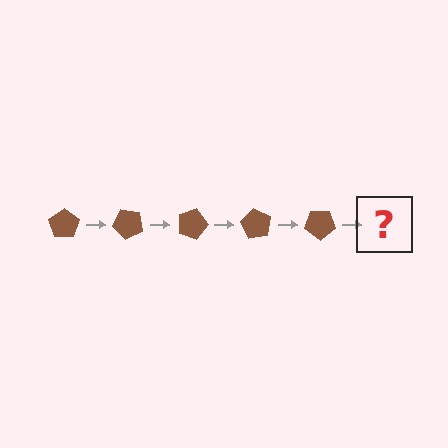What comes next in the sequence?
The next element should be a brown pentagon rotated 225 degrees.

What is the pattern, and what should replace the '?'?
The pattern is that the pentagon rotates 45 degrees each step. The '?' should be a brown pentagon rotated 225 degrees.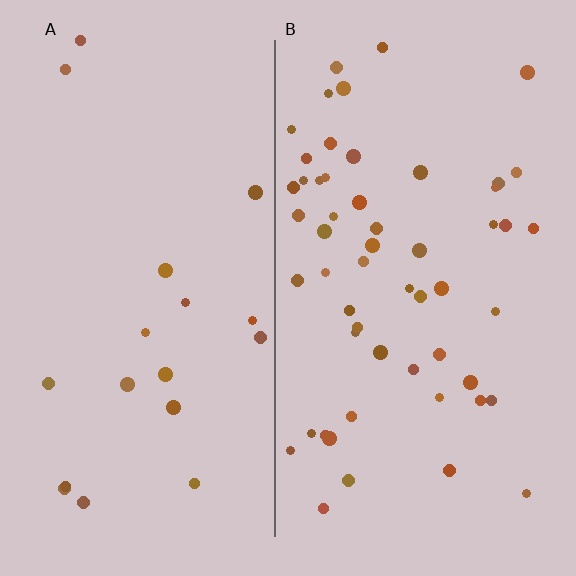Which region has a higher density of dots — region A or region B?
B (the right).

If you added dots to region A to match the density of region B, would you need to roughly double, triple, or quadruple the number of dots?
Approximately triple.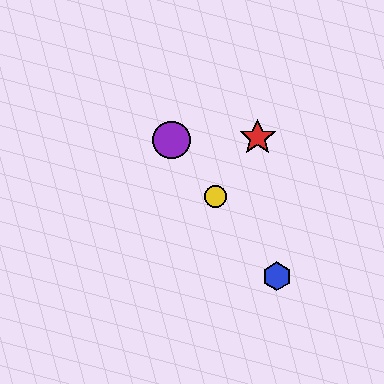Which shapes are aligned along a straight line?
The blue hexagon, the green diamond, the yellow circle, the purple circle are aligned along a straight line.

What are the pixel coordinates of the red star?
The red star is at (258, 138).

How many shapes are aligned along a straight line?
4 shapes (the blue hexagon, the green diamond, the yellow circle, the purple circle) are aligned along a straight line.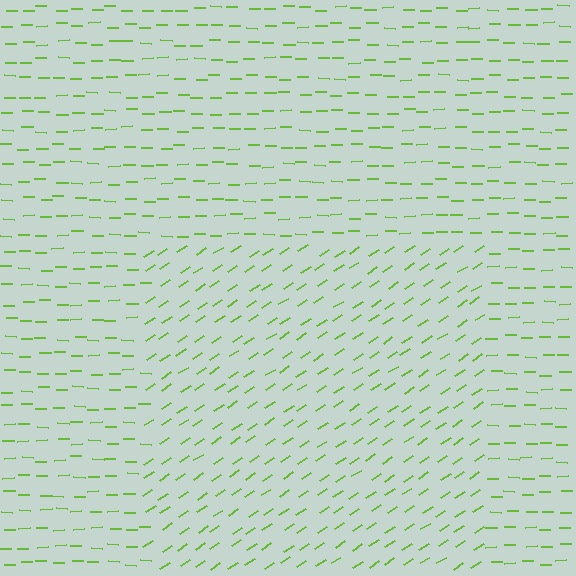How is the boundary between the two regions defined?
The boundary is defined purely by a change in line orientation (approximately 33 degrees difference). All lines are the same color and thickness.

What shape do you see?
I see a rectangle.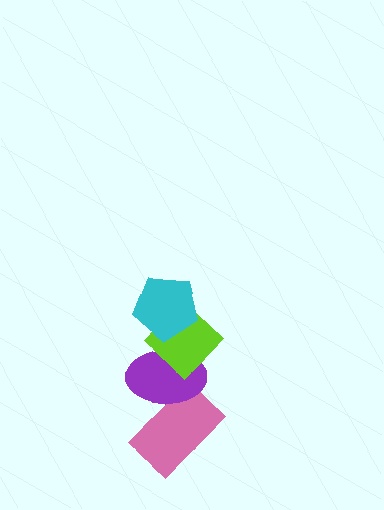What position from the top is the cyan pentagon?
The cyan pentagon is 1st from the top.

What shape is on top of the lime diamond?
The cyan pentagon is on top of the lime diamond.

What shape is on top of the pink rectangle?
The purple ellipse is on top of the pink rectangle.